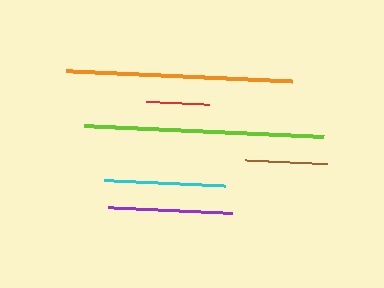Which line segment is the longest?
The lime line is the longest at approximately 239 pixels.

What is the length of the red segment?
The red segment is approximately 63 pixels long.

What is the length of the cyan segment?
The cyan segment is approximately 121 pixels long.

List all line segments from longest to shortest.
From longest to shortest: lime, orange, purple, cyan, brown, red.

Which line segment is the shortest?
The red line is the shortest at approximately 63 pixels.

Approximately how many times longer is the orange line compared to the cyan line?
The orange line is approximately 1.9 times the length of the cyan line.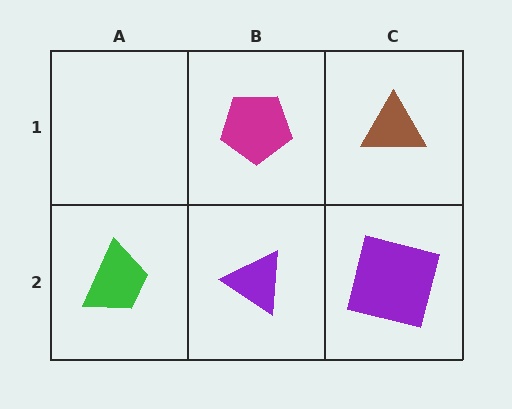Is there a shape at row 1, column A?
No, that cell is empty.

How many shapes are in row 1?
2 shapes.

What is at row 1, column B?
A magenta pentagon.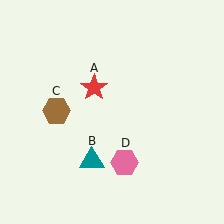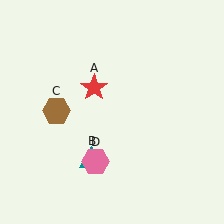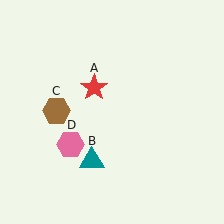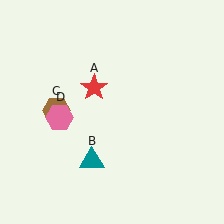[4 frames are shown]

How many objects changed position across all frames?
1 object changed position: pink hexagon (object D).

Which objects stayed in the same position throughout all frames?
Red star (object A) and teal triangle (object B) and brown hexagon (object C) remained stationary.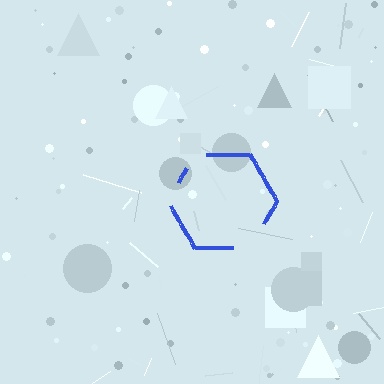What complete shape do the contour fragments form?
The contour fragments form a hexagon.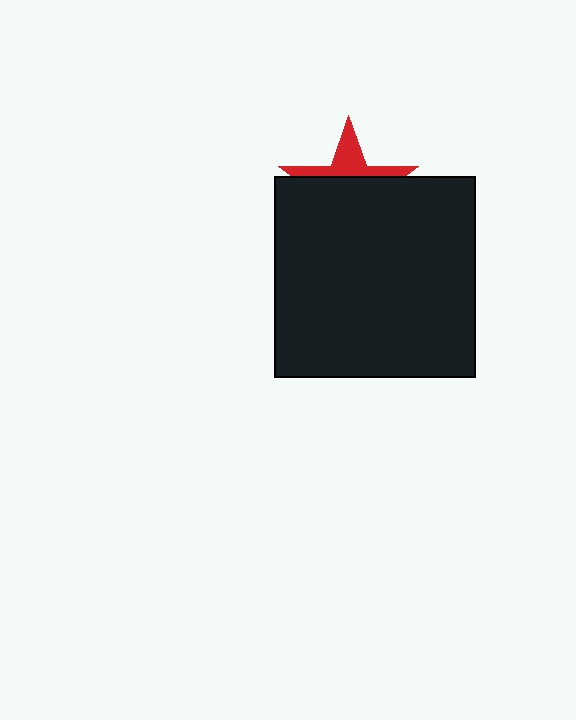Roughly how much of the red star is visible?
A small part of it is visible (roughly 34%).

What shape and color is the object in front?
The object in front is a black square.